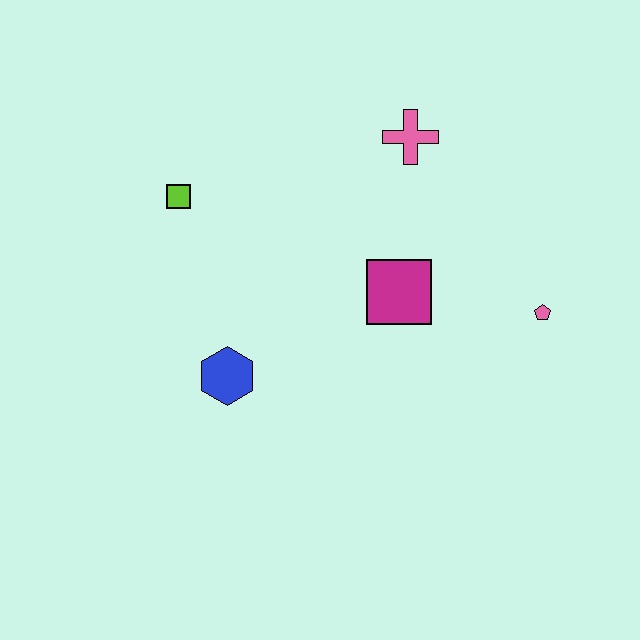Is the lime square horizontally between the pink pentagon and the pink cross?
No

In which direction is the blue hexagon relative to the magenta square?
The blue hexagon is to the left of the magenta square.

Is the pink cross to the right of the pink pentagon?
No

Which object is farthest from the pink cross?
The blue hexagon is farthest from the pink cross.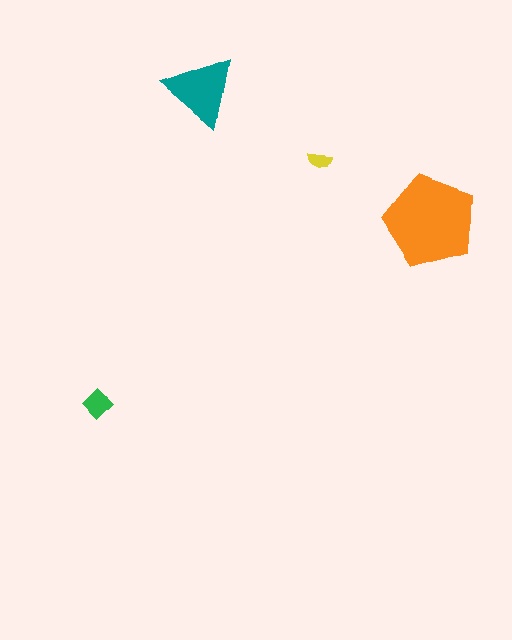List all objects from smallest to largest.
The yellow semicircle, the green diamond, the teal triangle, the orange pentagon.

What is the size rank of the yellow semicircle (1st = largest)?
4th.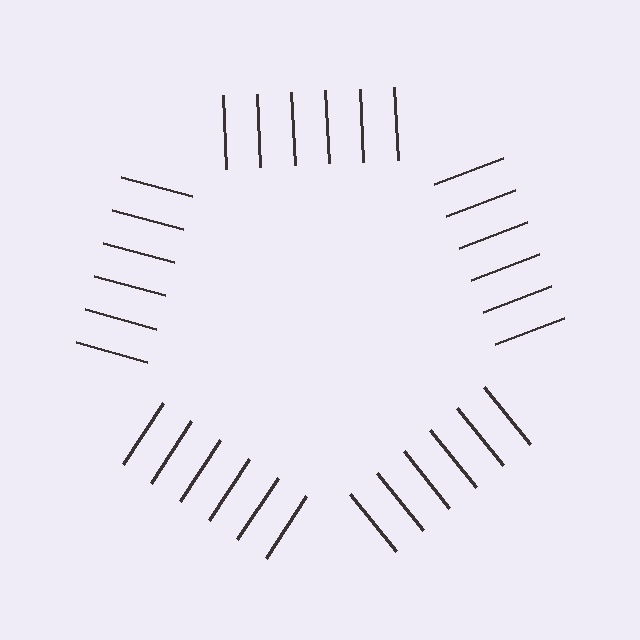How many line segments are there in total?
30 — 6 along each of the 5 edges.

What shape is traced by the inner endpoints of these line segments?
An illusory pentagon — the line segments terminate on its edges but no continuous stroke is drawn.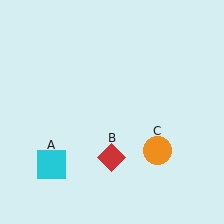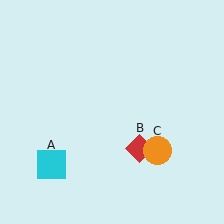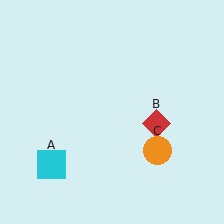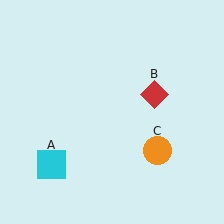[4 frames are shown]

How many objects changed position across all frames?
1 object changed position: red diamond (object B).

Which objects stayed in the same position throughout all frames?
Cyan square (object A) and orange circle (object C) remained stationary.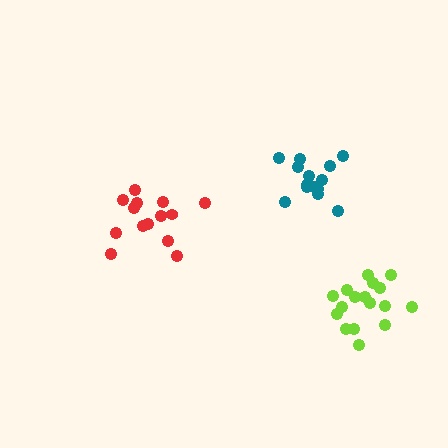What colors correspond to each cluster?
The clusters are colored: lime, red, teal.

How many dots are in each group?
Group 1: 17 dots, Group 2: 14 dots, Group 3: 14 dots (45 total).